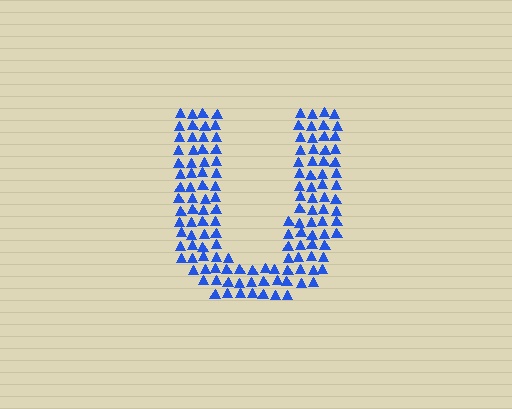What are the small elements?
The small elements are triangles.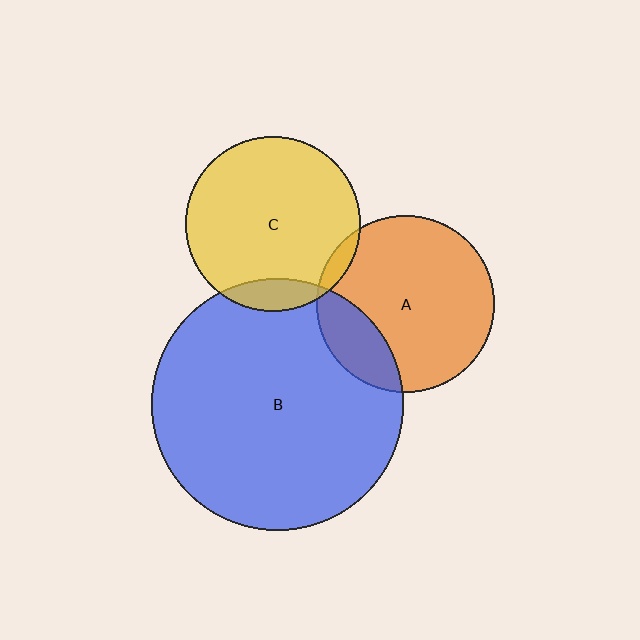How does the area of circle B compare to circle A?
Approximately 2.0 times.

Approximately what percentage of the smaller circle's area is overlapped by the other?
Approximately 5%.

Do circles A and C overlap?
Yes.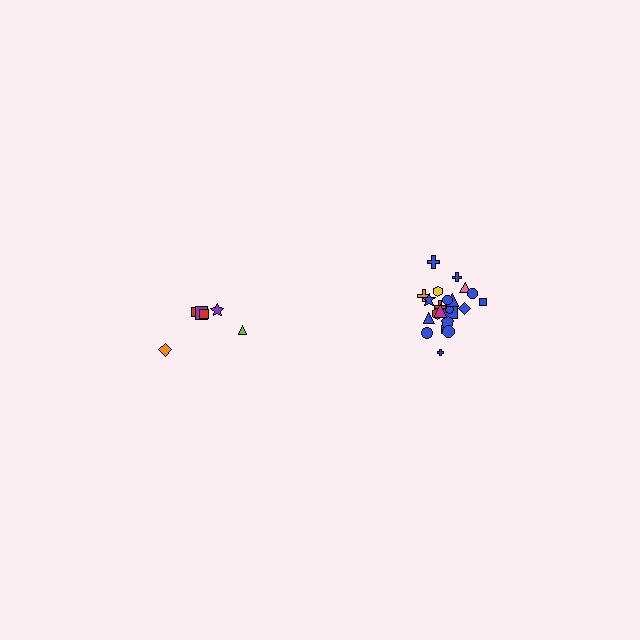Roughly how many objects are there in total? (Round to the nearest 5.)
Roughly 30 objects in total.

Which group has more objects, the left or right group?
The right group.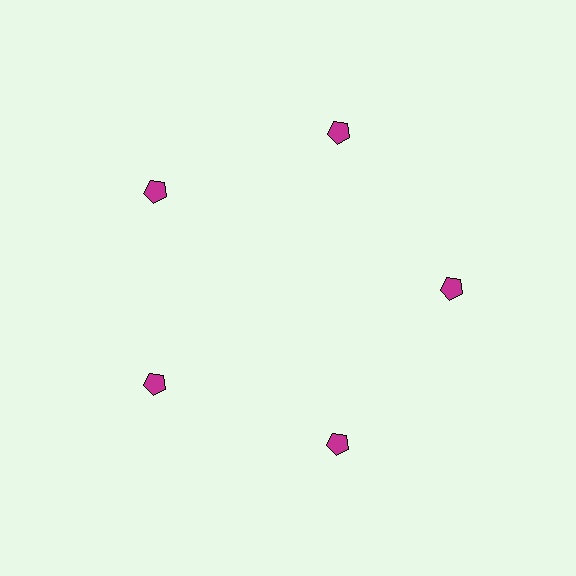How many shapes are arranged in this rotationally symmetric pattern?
There are 5 shapes, arranged in 5 groups of 1.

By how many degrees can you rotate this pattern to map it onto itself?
The pattern maps onto itself every 72 degrees of rotation.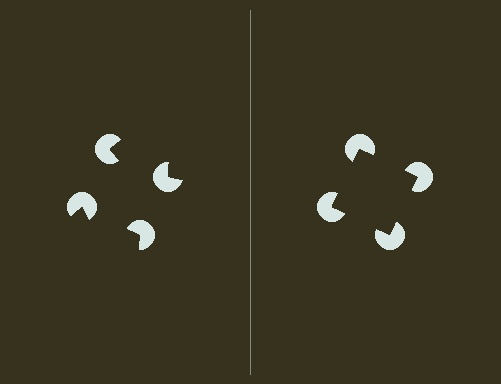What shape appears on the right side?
An illusory square.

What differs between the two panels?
The pac-man discs are positioned identically on both sides; only the wedge orientations differ. On the right they align to a square; on the left they are misaligned.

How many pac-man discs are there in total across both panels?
8 — 4 on each side.